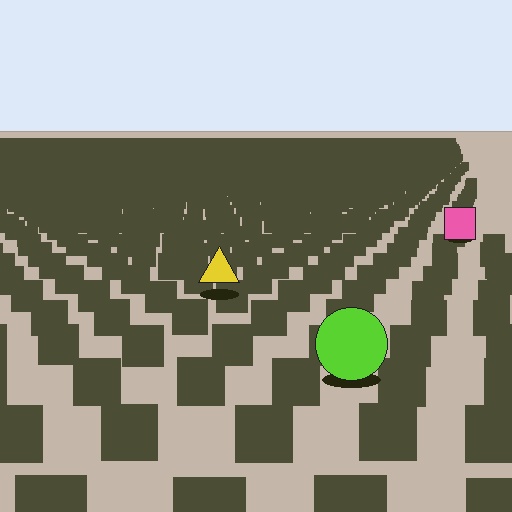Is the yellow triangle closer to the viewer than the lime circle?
No. The lime circle is closer — you can tell from the texture gradient: the ground texture is coarser near it.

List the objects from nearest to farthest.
From nearest to farthest: the lime circle, the yellow triangle, the pink square.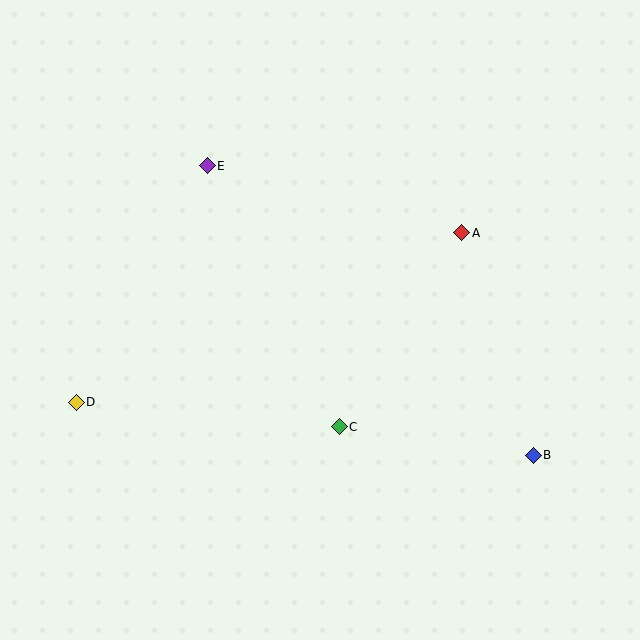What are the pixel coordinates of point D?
Point D is at (76, 402).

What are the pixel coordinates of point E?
Point E is at (207, 166).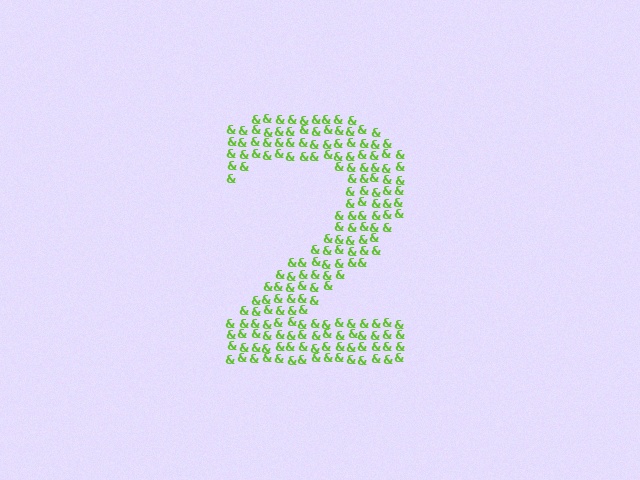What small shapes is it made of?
It is made of small ampersands.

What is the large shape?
The large shape is the digit 2.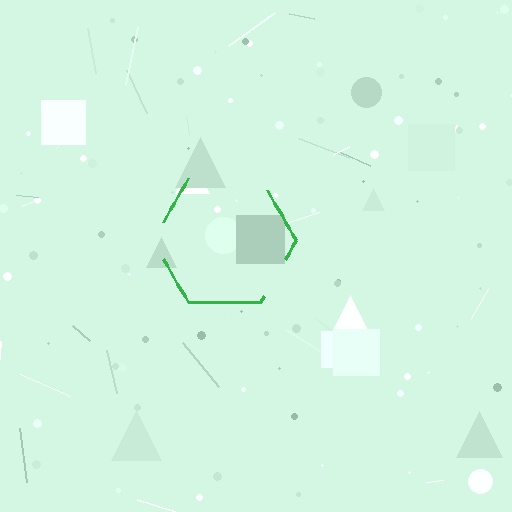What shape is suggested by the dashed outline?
The dashed outline suggests a hexagon.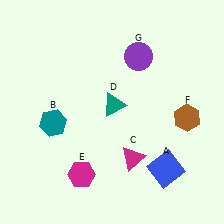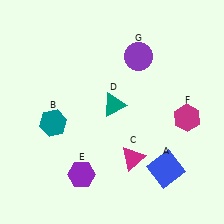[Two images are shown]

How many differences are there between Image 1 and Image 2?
There are 2 differences between the two images.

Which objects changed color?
E changed from magenta to purple. F changed from brown to magenta.